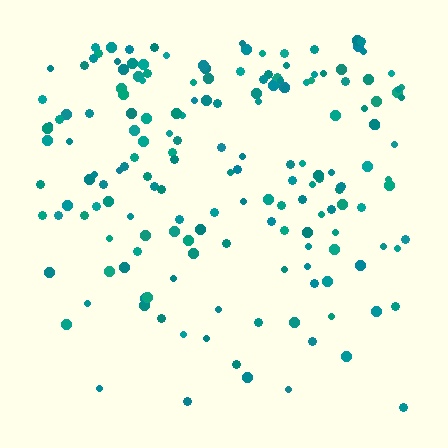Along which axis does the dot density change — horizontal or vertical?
Vertical.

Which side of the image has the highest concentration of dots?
The top.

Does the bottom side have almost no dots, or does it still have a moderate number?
Still a moderate number, just noticeably fewer than the top.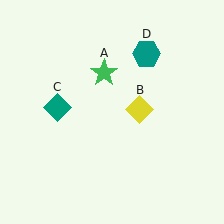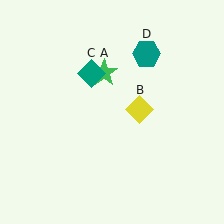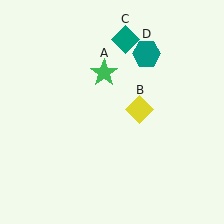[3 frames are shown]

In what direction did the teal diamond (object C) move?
The teal diamond (object C) moved up and to the right.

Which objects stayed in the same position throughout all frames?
Green star (object A) and yellow diamond (object B) and teal hexagon (object D) remained stationary.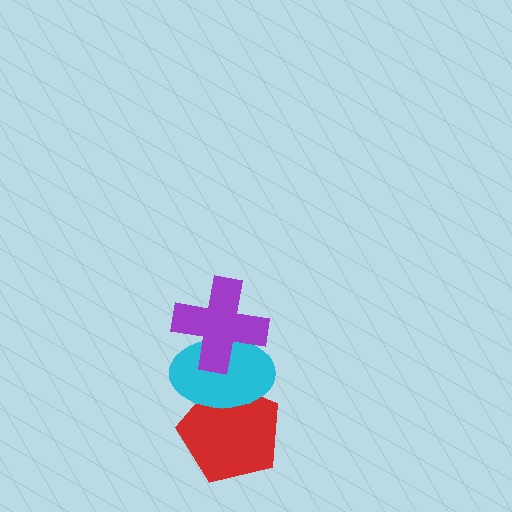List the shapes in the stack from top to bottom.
From top to bottom: the purple cross, the cyan ellipse, the red pentagon.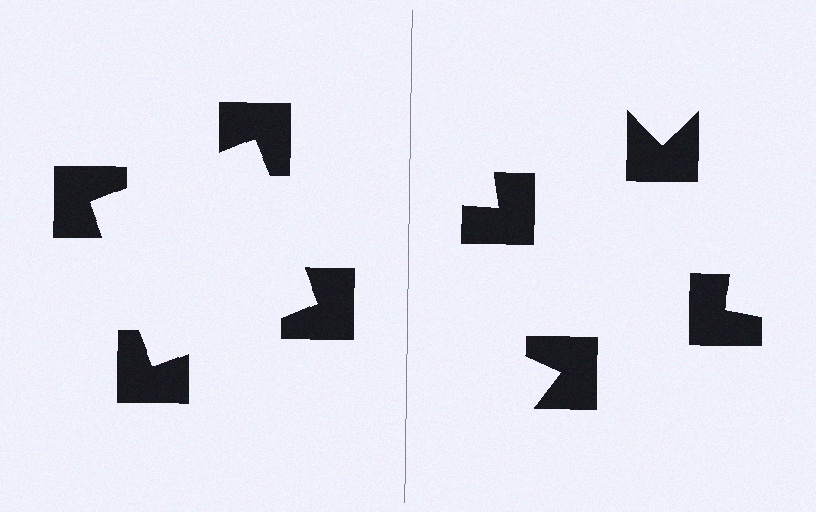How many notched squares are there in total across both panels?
8 — 4 on each side.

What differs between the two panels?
The notched squares are positioned identically on both sides; only the wedge orientations differ. On the left they align to a square; on the right they are misaligned.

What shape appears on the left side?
An illusory square.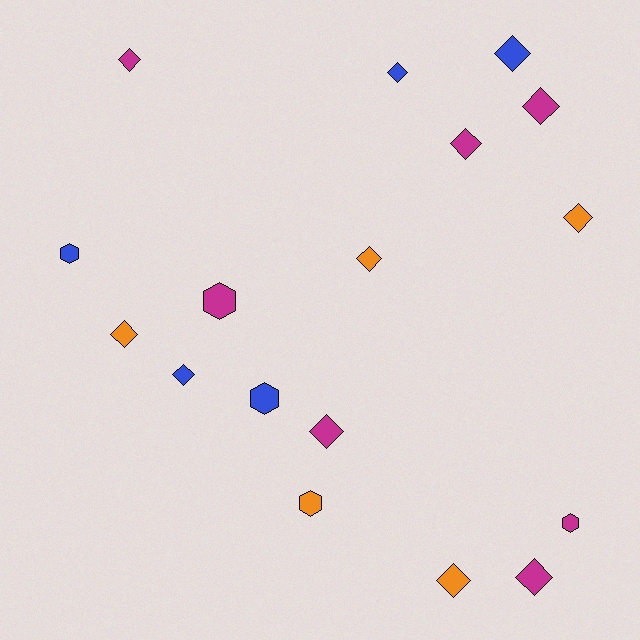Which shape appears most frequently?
Diamond, with 12 objects.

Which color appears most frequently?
Magenta, with 7 objects.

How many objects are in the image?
There are 17 objects.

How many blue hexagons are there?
There are 2 blue hexagons.